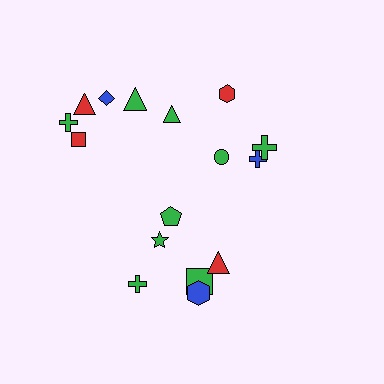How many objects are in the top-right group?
There are 4 objects.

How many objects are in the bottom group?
There are 6 objects.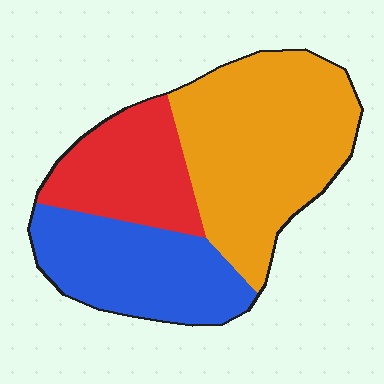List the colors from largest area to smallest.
From largest to smallest: orange, blue, red.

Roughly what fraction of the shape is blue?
Blue covers about 30% of the shape.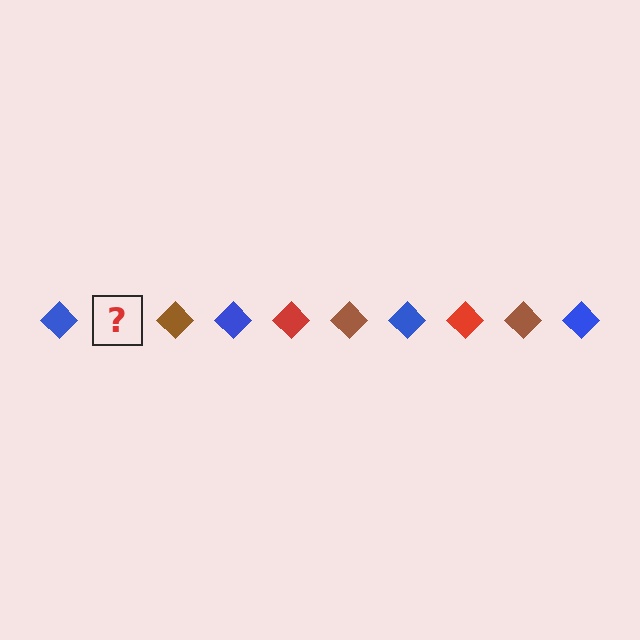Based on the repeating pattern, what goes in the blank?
The blank should be a red diamond.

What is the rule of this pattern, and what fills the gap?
The rule is that the pattern cycles through blue, red, brown diamonds. The gap should be filled with a red diamond.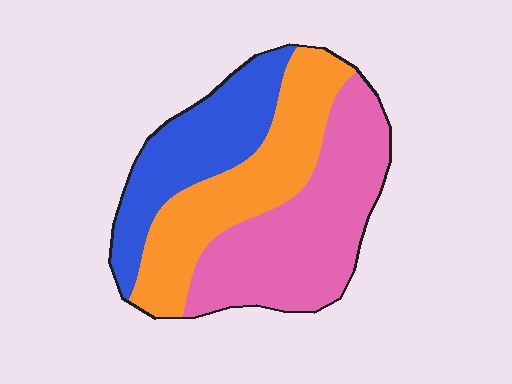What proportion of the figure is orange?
Orange takes up between a sixth and a third of the figure.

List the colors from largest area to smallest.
From largest to smallest: pink, orange, blue.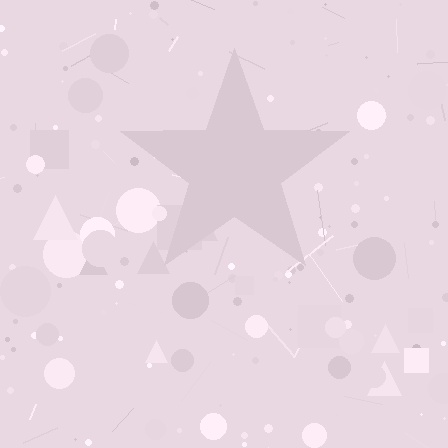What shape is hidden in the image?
A star is hidden in the image.